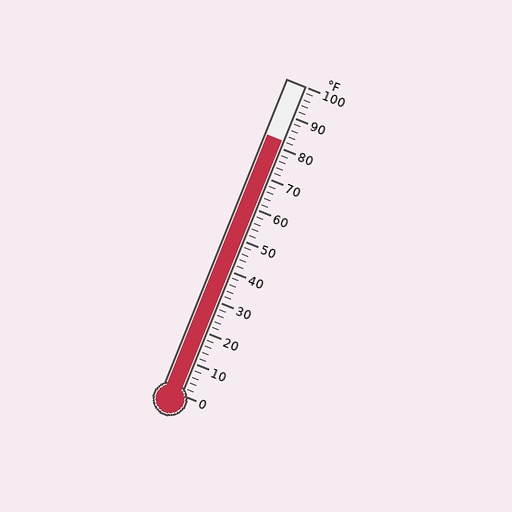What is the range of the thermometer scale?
The thermometer scale ranges from 0°F to 100°F.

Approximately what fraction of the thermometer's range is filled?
The thermometer is filled to approximately 80% of its range.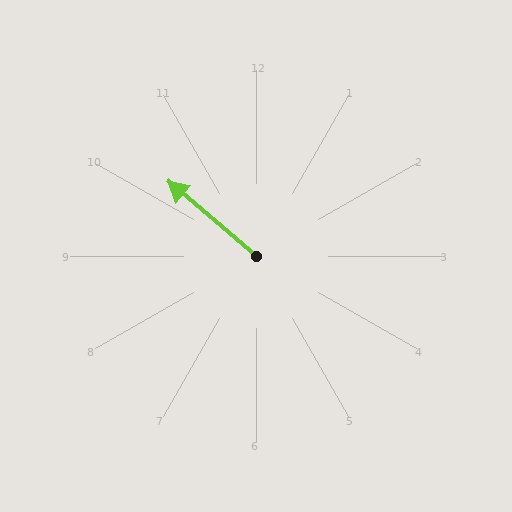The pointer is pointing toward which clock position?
Roughly 10 o'clock.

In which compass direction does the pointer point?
Northwest.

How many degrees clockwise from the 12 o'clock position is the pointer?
Approximately 310 degrees.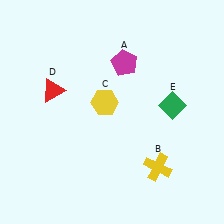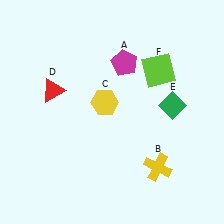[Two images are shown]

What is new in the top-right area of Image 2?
A lime square (F) was added in the top-right area of Image 2.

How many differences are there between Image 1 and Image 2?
There is 1 difference between the two images.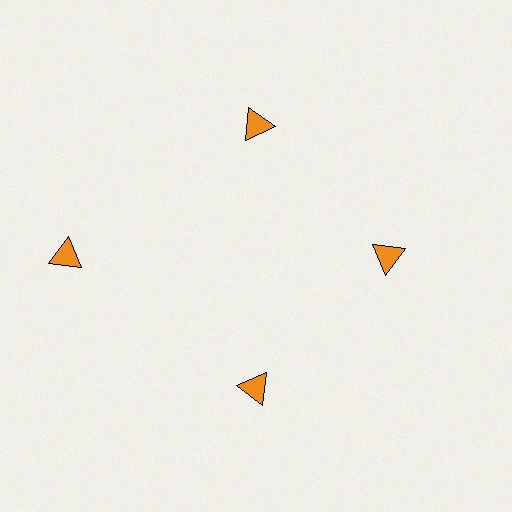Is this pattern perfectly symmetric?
No. The 4 orange triangles are arranged in a ring, but one element near the 9 o'clock position is pushed outward from the center, breaking the 4-fold rotational symmetry.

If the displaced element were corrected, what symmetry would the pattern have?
It would have 4-fold rotational symmetry — the pattern would map onto itself every 90 degrees.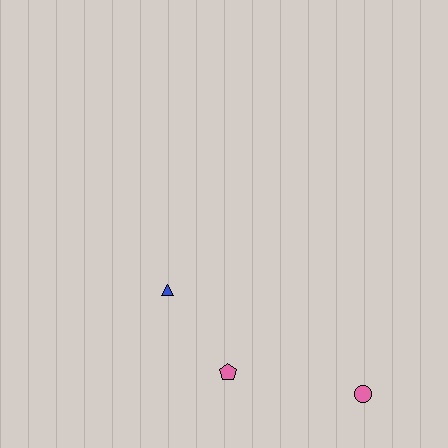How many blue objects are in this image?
There is 1 blue object.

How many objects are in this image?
There are 3 objects.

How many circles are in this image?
There is 1 circle.